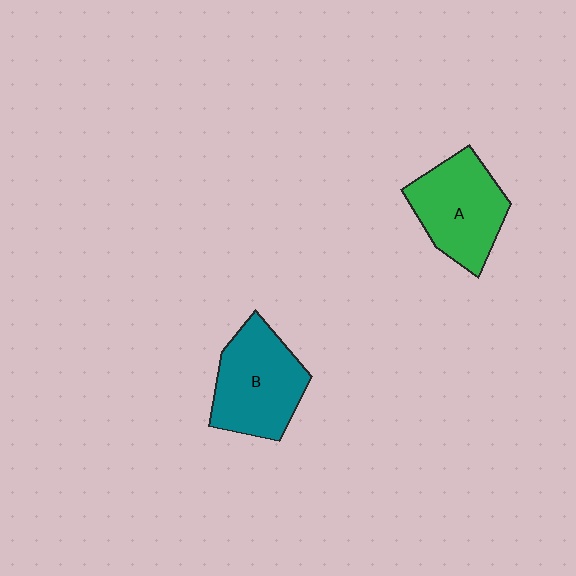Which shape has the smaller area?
Shape A (green).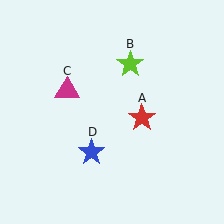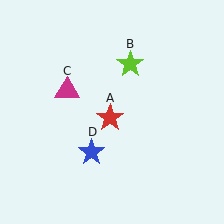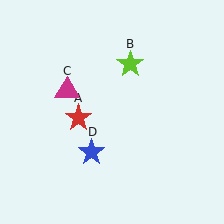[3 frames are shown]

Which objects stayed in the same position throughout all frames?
Lime star (object B) and magenta triangle (object C) and blue star (object D) remained stationary.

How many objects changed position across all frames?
1 object changed position: red star (object A).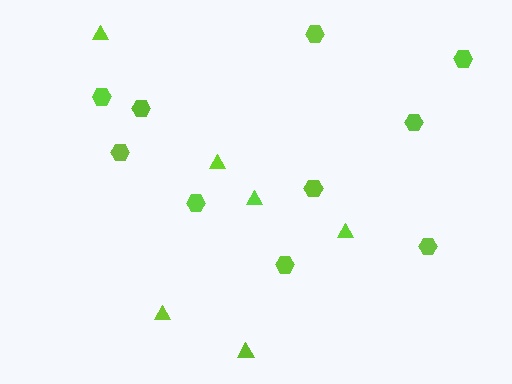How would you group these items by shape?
There are 2 groups: one group of triangles (6) and one group of hexagons (10).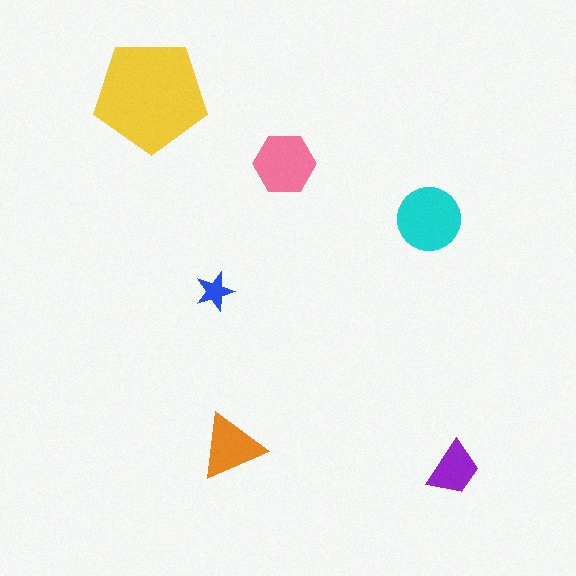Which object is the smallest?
The blue star.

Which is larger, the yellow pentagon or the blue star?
The yellow pentagon.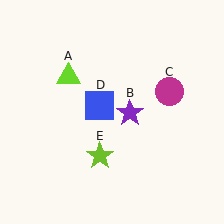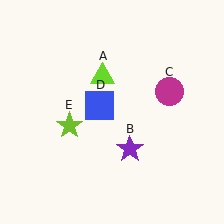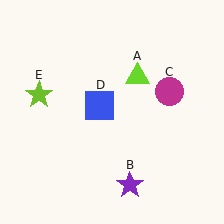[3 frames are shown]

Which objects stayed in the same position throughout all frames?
Magenta circle (object C) and blue square (object D) remained stationary.